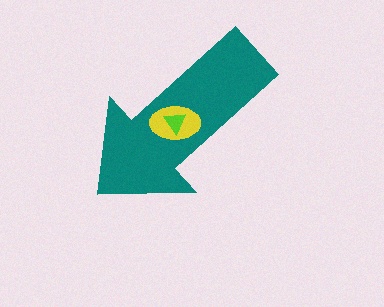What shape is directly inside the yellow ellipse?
The lime triangle.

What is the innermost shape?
The lime triangle.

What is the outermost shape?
The teal arrow.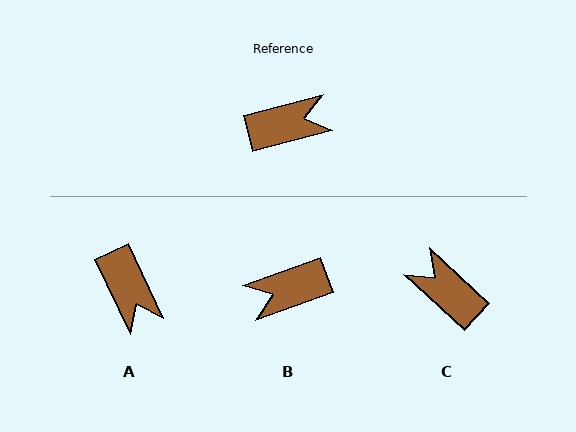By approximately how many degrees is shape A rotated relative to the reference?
Approximately 80 degrees clockwise.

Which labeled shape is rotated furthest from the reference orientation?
B, about 175 degrees away.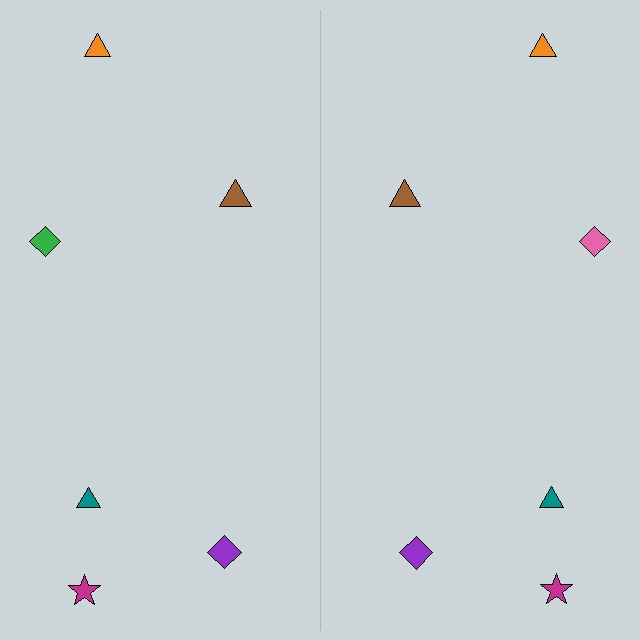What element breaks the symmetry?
The pink diamond on the right side breaks the symmetry — its mirror counterpart is green.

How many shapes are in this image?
There are 12 shapes in this image.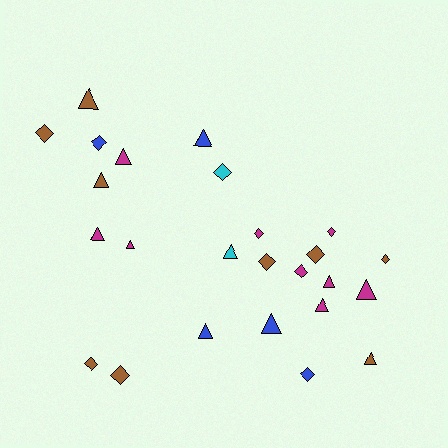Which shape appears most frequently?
Triangle, with 13 objects.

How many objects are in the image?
There are 25 objects.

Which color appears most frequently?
Brown, with 9 objects.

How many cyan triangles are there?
There is 1 cyan triangle.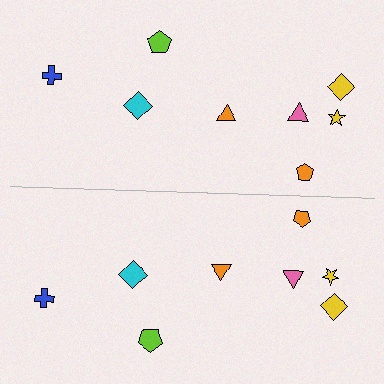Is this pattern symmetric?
Yes, this pattern has bilateral (reflection) symmetry.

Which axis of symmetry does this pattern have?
The pattern has a horizontal axis of symmetry running through the center of the image.